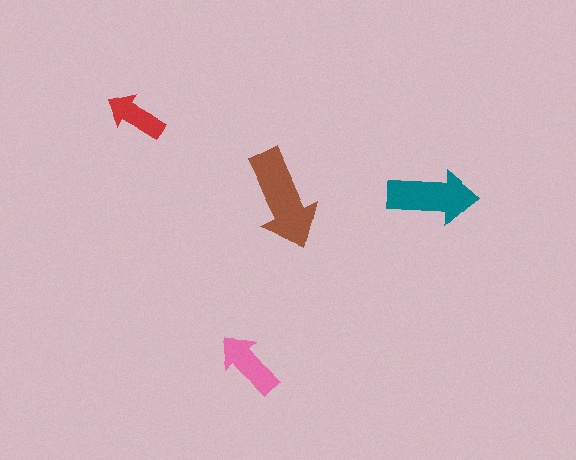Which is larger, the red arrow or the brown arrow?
The brown one.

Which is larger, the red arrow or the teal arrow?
The teal one.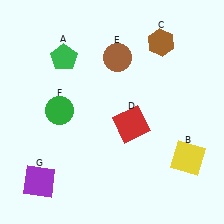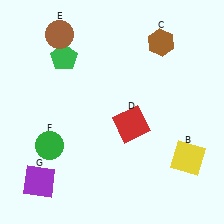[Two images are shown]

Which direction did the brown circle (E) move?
The brown circle (E) moved left.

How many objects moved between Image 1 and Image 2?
2 objects moved between the two images.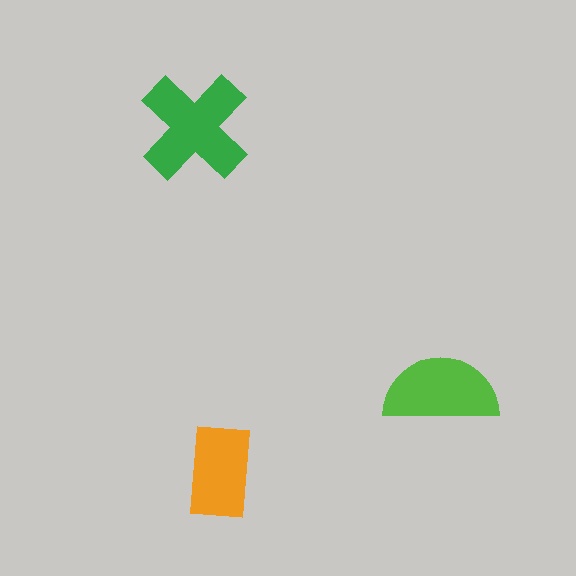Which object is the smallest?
The orange rectangle.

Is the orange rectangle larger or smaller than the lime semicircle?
Smaller.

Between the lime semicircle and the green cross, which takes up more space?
The green cross.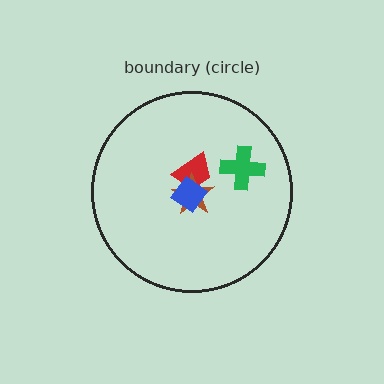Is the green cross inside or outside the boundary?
Inside.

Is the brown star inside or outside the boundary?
Inside.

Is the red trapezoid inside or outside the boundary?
Inside.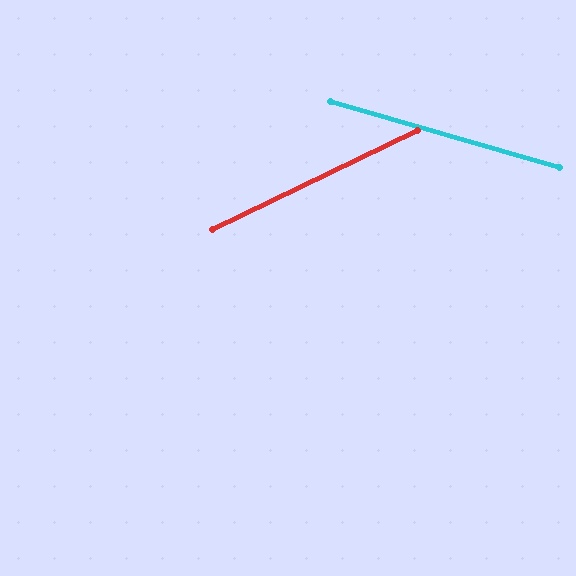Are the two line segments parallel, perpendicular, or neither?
Neither parallel nor perpendicular — they differ by about 42°.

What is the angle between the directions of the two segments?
Approximately 42 degrees.